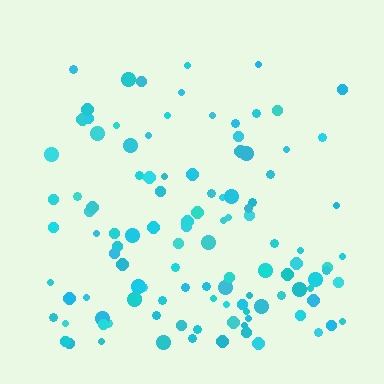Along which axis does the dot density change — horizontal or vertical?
Vertical.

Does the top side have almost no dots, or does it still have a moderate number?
Still a moderate number, just noticeably fewer than the bottom.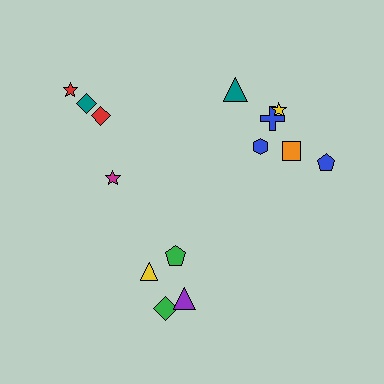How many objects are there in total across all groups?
There are 14 objects.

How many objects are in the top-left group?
There are 4 objects.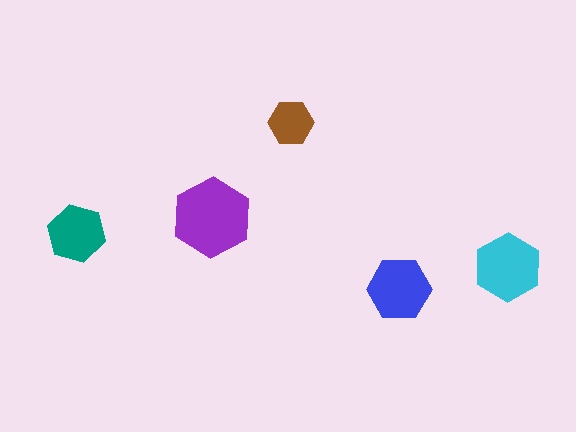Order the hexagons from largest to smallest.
the purple one, the cyan one, the blue one, the teal one, the brown one.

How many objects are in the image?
There are 5 objects in the image.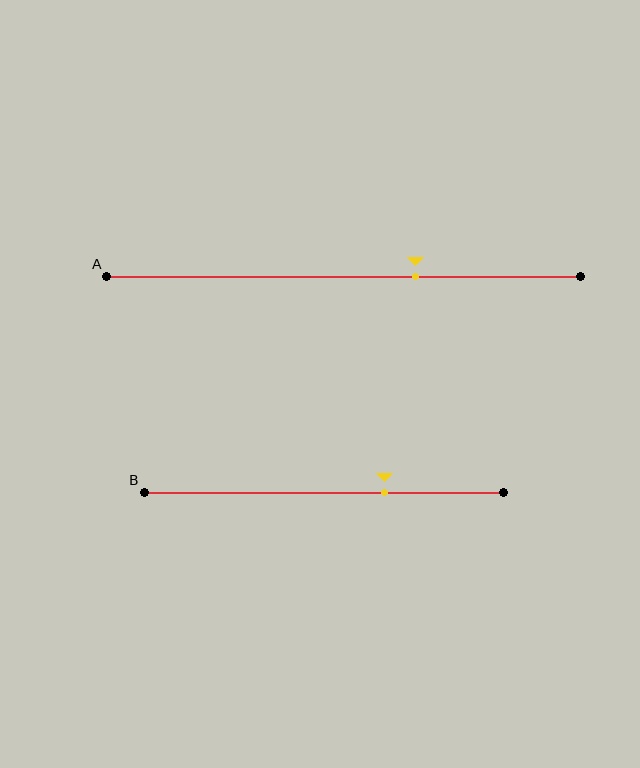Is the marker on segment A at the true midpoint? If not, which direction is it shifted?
No, the marker on segment A is shifted to the right by about 15% of the segment length.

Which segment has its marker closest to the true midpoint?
Segment A has its marker closest to the true midpoint.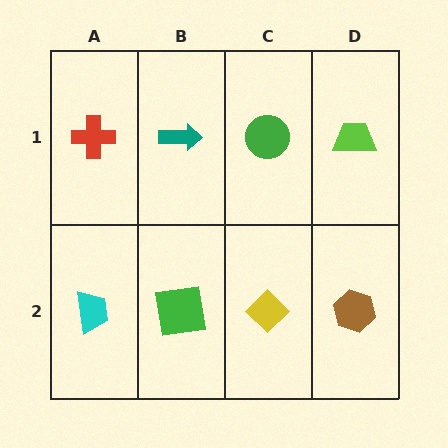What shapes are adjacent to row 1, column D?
A brown hexagon (row 2, column D), a green circle (row 1, column C).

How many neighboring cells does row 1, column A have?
2.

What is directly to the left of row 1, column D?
A green circle.